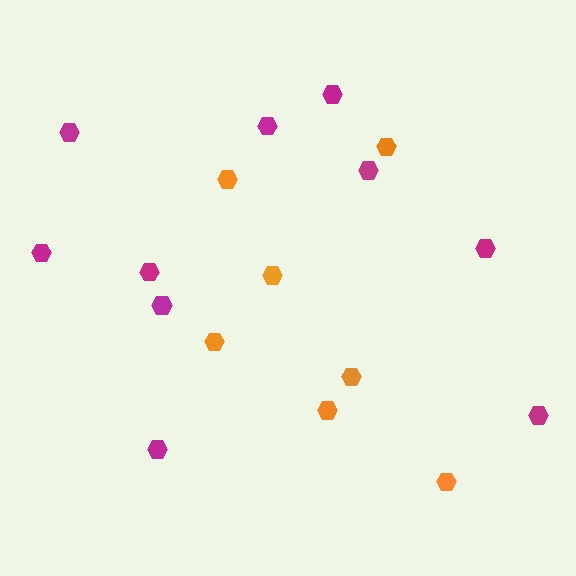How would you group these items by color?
There are 2 groups: one group of magenta hexagons (10) and one group of orange hexagons (7).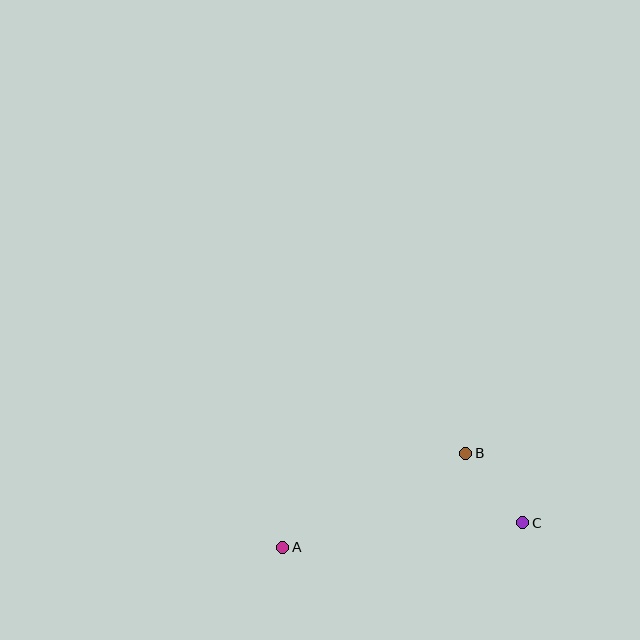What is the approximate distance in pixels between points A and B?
The distance between A and B is approximately 206 pixels.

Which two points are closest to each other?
Points B and C are closest to each other.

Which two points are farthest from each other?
Points A and C are farthest from each other.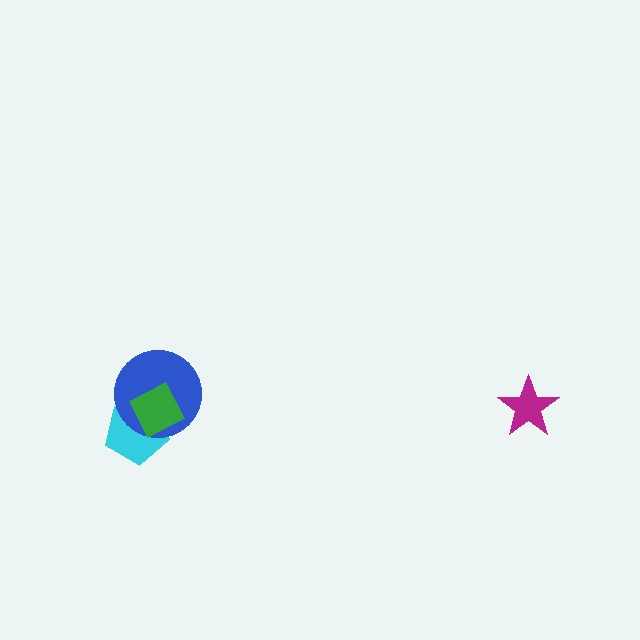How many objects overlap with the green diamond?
2 objects overlap with the green diamond.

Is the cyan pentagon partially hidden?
Yes, it is partially covered by another shape.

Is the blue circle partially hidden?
Yes, it is partially covered by another shape.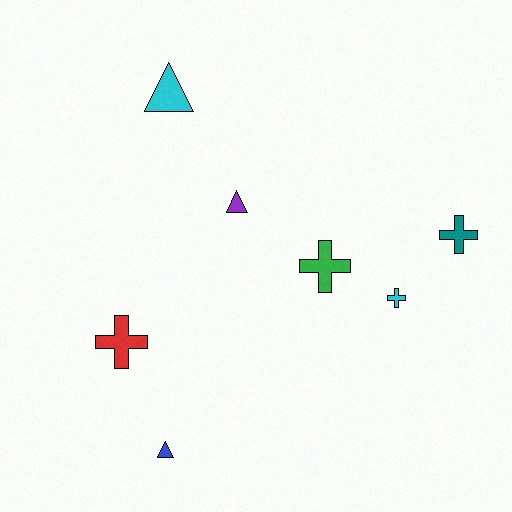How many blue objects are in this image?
There is 1 blue object.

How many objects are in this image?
There are 7 objects.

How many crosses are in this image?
There are 4 crosses.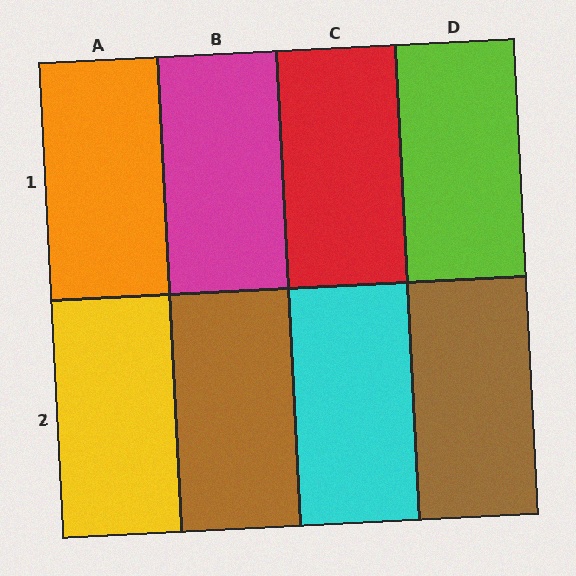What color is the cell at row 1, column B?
Magenta.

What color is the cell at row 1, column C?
Red.